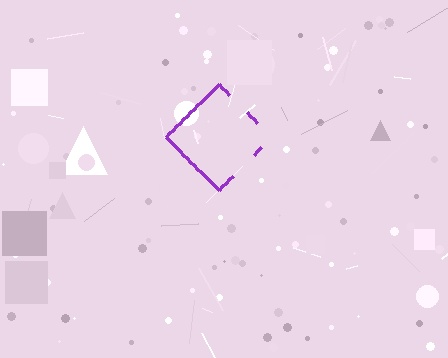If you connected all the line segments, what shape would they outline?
They would outline a diamond.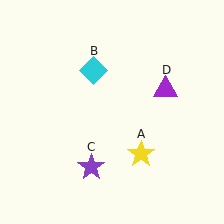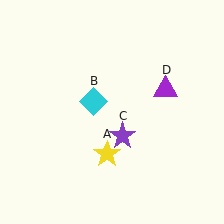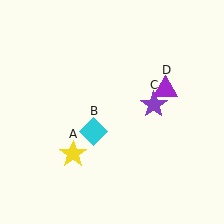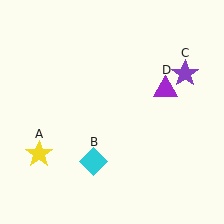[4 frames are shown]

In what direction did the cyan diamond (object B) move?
The cyan diamond (object B) moved down.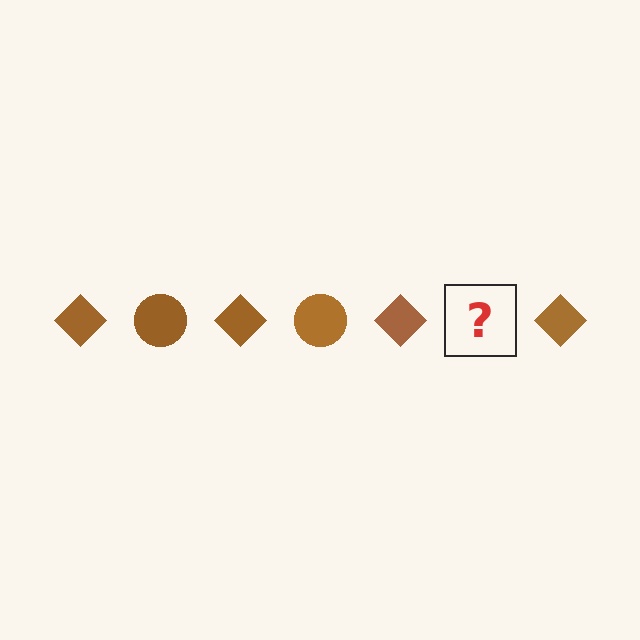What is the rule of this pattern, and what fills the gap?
The rule is that the pattern cycles through diamond, circle shapes in brown. The gap should be filled with a brown circle.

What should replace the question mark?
The question mark should be replaced with a brown circle.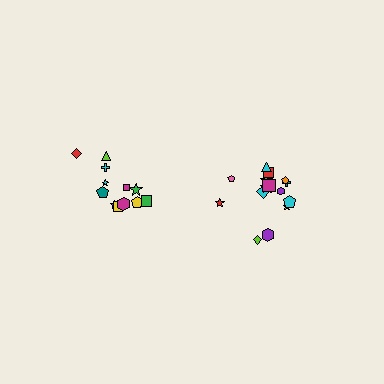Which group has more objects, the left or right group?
The right group.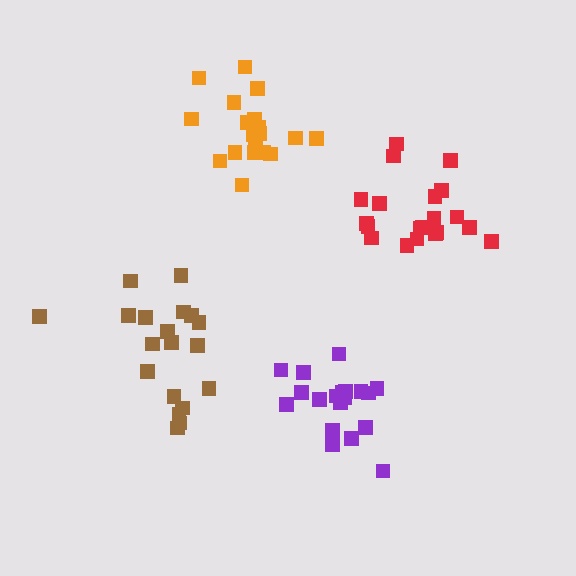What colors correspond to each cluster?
The clusters are colored: red, brown, purple, orange.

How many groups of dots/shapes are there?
There are 4 groups.